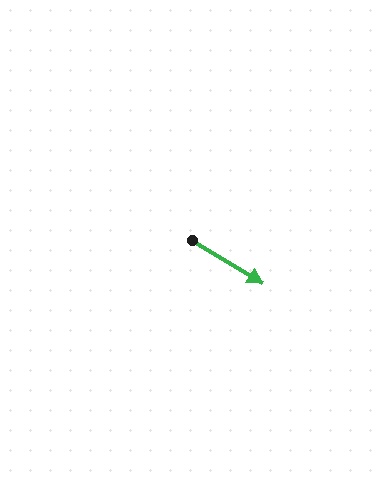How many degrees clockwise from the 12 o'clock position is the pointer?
Approximately 121 degrees.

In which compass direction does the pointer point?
Southeast.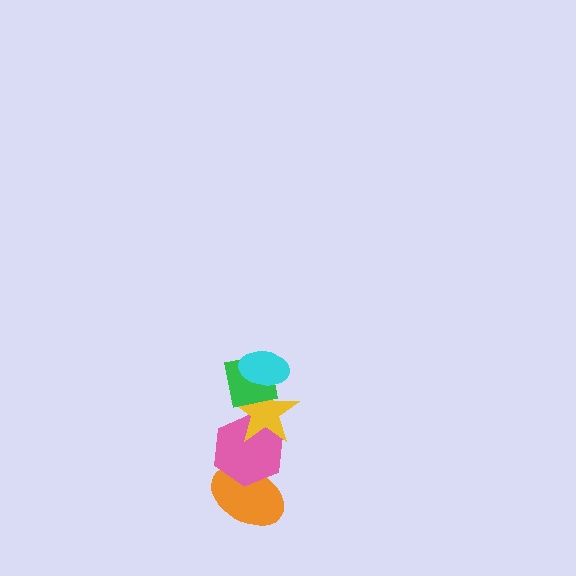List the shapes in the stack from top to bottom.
From top to bottom: the cyan ellipse, the green square, the yellow star, the pink hexagon, the orange ellipse.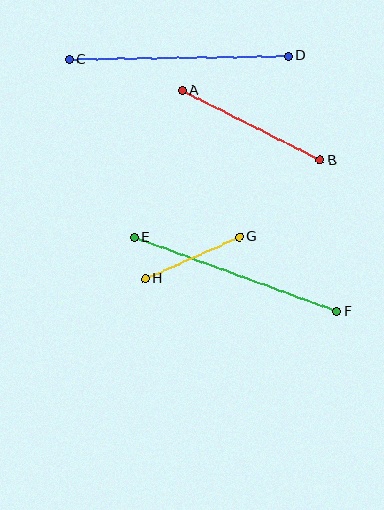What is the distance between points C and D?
The distance is approximately 219 pixels.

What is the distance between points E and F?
The distance is approximately 216 pixels.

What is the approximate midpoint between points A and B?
The midpoint is at approximately (251, 125) pixels.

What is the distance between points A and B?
The distance is approximately 155 pixels.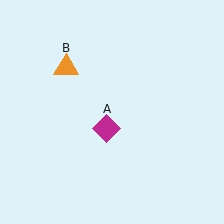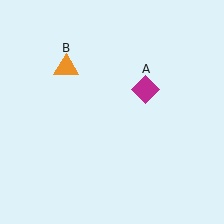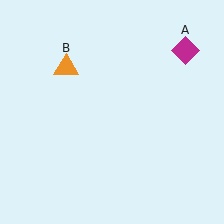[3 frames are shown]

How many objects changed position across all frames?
1 object changed position: magenta diamond (object A).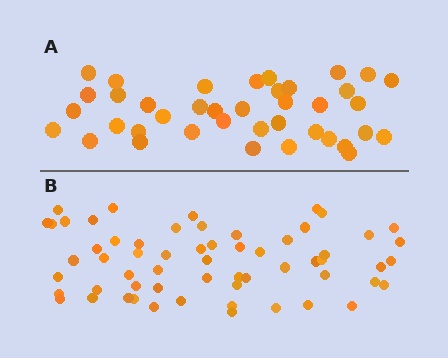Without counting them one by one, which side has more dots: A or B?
Region B (the bottom region) has more dots.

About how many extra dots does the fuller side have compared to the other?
Region B has approximately 20 more dots than region A.